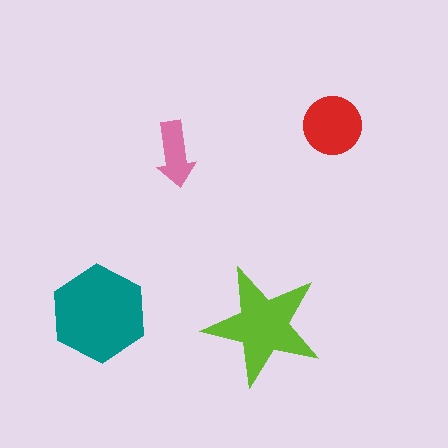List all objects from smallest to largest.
The pink arrow, the red circle, the lime star, the teal hexagon.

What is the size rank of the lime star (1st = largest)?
2nd.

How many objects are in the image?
There are 4 objects in the image.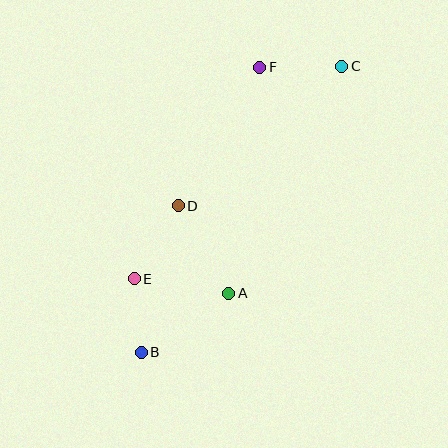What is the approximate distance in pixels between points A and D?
The distance between A and D is approximately 101 pixels.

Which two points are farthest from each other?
Points B and C are farthest from each other.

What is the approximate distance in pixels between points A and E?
The distance between A and E is approximately 96 pixels.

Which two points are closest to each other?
Points B and E are closest to each other.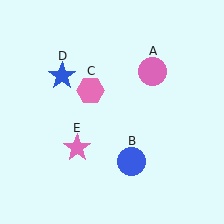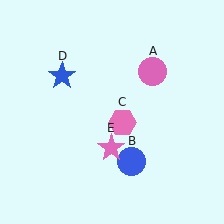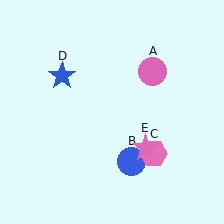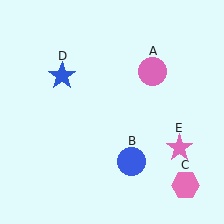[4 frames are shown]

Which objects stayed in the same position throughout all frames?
Pink circle (object A) and blue circle (object B) and blue star (object D) remained stationary.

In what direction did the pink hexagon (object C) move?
The pink hexagon (object C) moved down and to the right.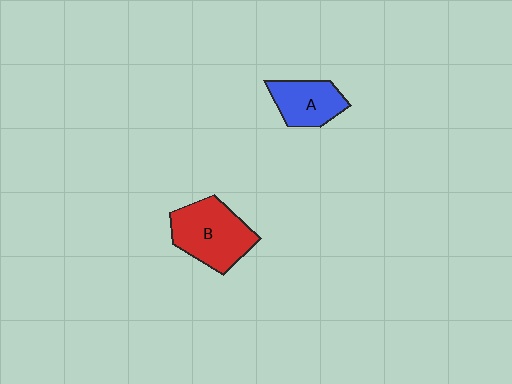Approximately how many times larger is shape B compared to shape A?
Approximately 1.5 times.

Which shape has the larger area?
Shape B (red).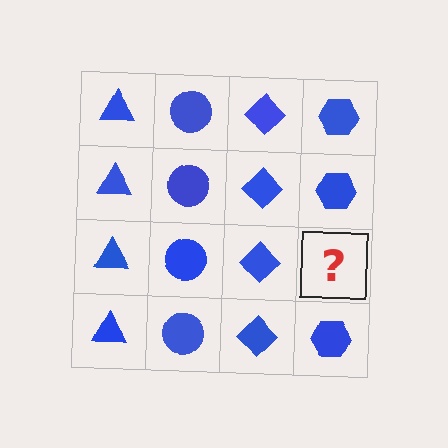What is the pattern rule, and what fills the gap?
The rule is that each column has a consistent shape. The gap should be filled with a blue hexagon.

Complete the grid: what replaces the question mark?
The question mark should be replaced with a blue hexagon.